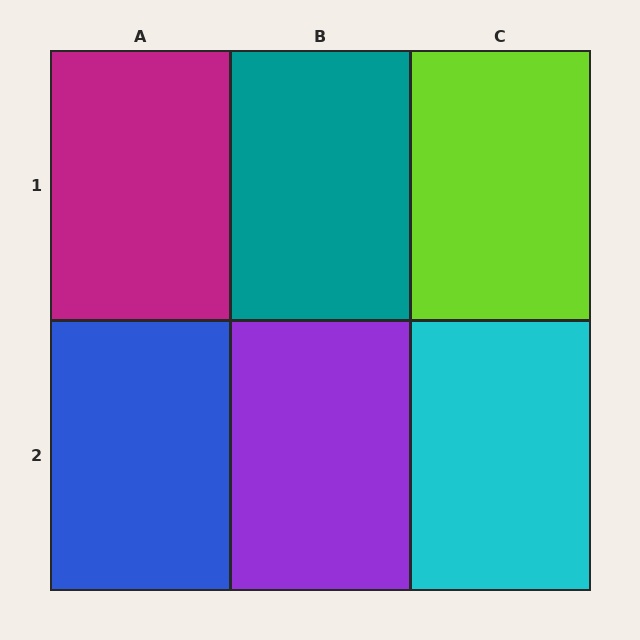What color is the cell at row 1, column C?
Lime.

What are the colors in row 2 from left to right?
Blue, purple, cyan.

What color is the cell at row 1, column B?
Teal.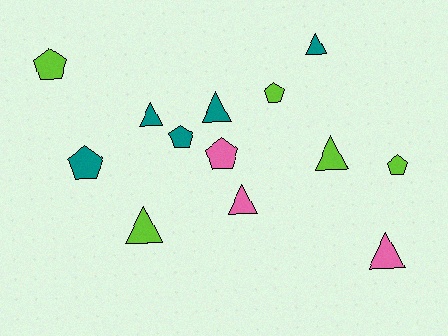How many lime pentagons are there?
There are 3 lime pentagons.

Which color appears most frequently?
Teal, with 5 objects.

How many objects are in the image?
There are 13 objects.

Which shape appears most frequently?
Triangle, with 7 objects.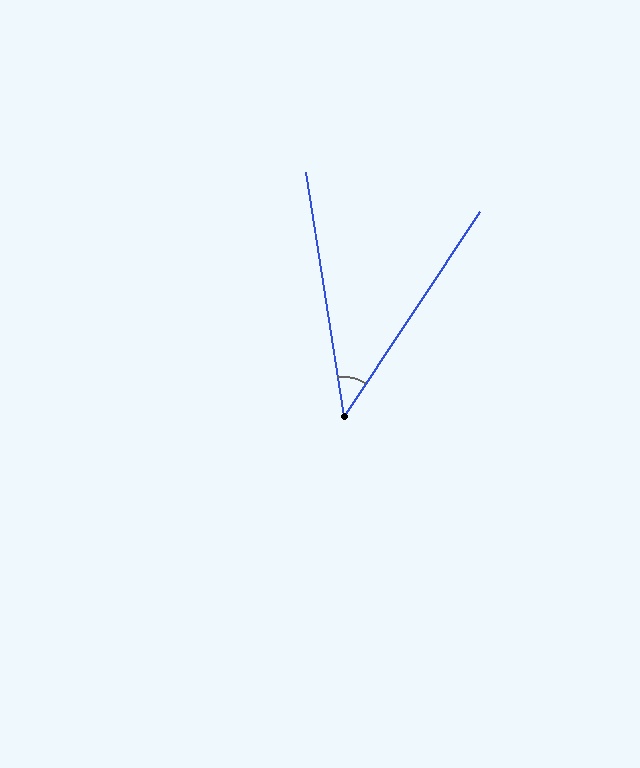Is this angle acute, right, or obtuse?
It is acute.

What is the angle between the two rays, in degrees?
Approximately 43 degrees.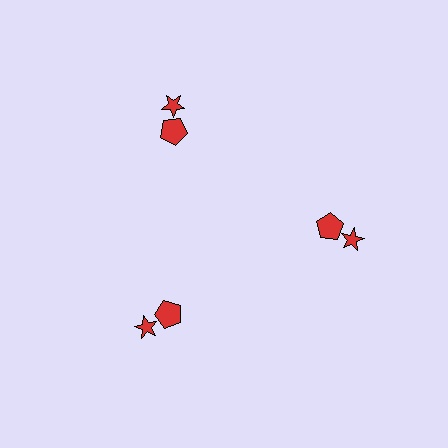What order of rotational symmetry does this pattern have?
This pattern has 3-fold rotational symmetry.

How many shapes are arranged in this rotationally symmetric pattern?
There are 6 shapes, arranged in 3 groups of 2.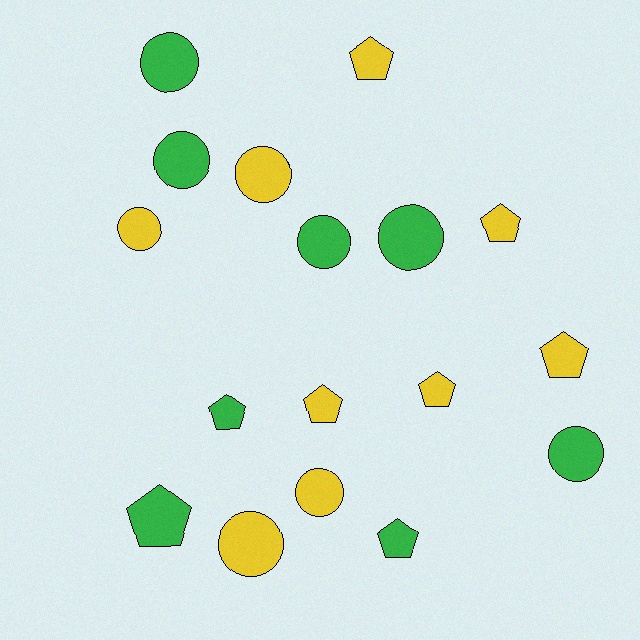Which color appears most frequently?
Yellow, with 9 objects.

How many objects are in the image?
There are 17 objects.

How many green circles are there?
There are 5 green circles.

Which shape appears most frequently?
Circle, with 9 objects.